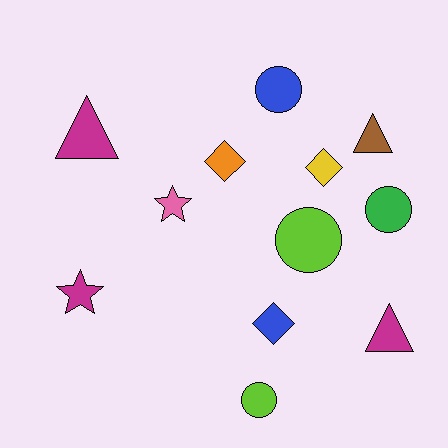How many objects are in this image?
There are 12 objects.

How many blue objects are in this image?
There are 2 blue objects.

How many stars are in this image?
There are 2 stars.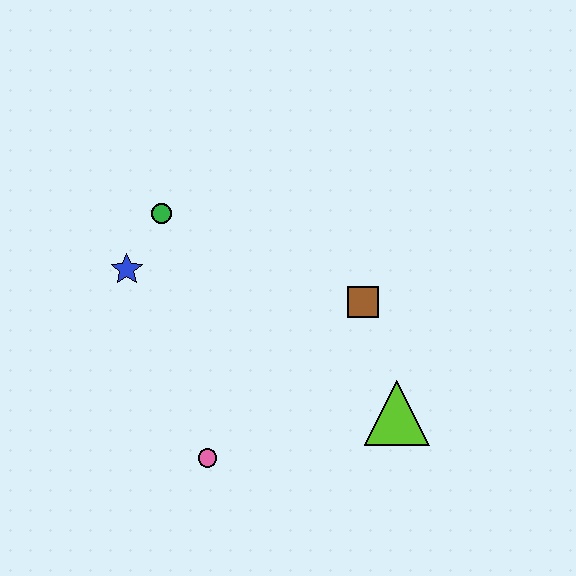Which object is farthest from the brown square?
The blue star is farthest from the brown square.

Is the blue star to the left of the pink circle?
Yes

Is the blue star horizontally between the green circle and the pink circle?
No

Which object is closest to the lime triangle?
The brown square is closest to the lime triangle.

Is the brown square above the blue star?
No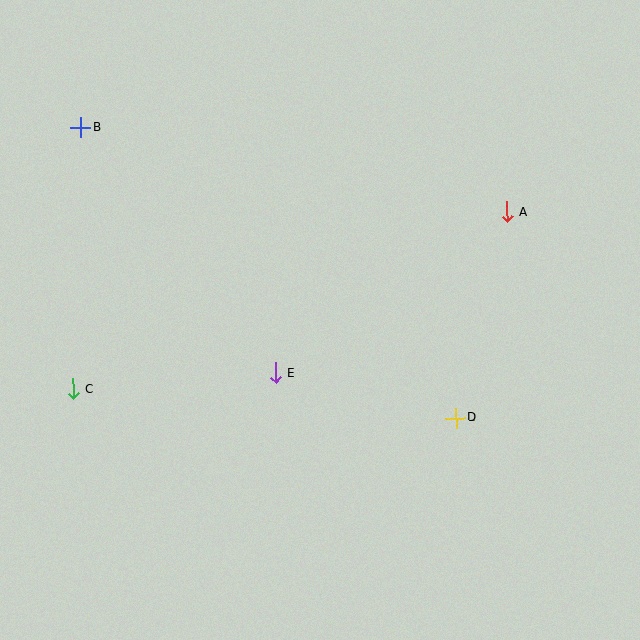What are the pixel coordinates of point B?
Point B is at (81, 128).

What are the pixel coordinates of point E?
Point E is at (276, 373).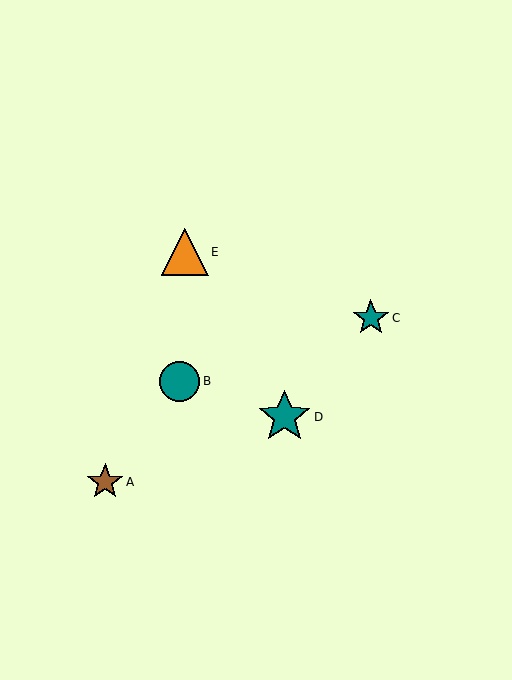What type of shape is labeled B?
Shape B is a teal circle.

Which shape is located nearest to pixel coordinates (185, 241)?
The orange triangle (labeled E) at (185, 252) is nearest to that location.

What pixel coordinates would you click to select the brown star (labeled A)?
Click at (105, 482) to select the brown star A.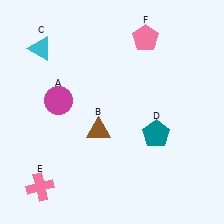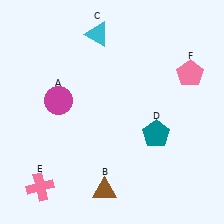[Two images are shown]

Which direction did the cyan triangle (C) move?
The cyan triangle (C) moved right.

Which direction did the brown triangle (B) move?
The brown triangle (B) moved down.